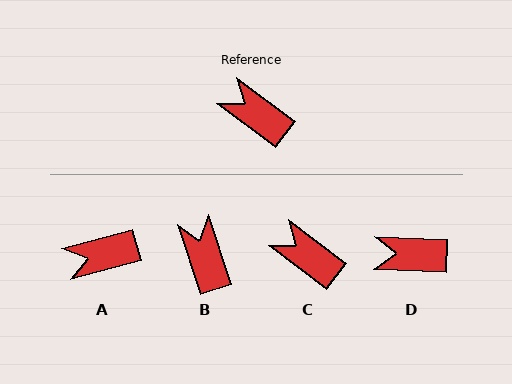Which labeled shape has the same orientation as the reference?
C.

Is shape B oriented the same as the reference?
No, it is off by about 35 degrees.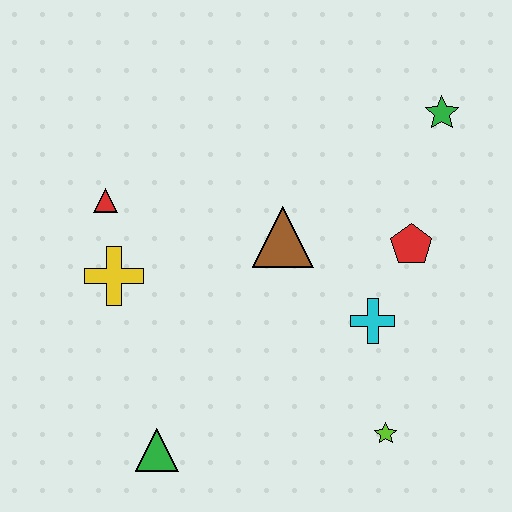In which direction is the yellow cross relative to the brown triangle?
The yellow cross is to the left of the brown triangle.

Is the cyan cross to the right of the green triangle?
Yes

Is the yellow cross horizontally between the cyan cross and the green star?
No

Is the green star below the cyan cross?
No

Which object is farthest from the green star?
The green triangle is farthest from the green star.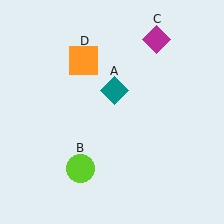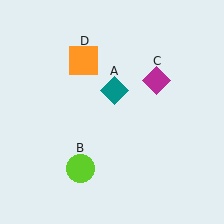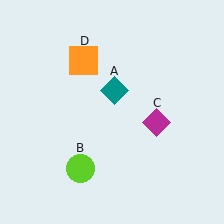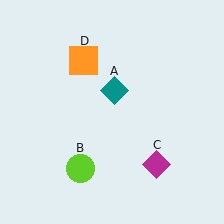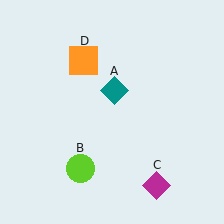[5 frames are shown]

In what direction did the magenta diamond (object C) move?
The magenta diamond (object C) moved down.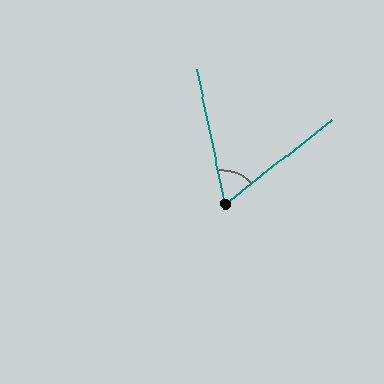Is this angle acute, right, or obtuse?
It is acute.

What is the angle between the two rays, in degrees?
Approximately 64 degrees.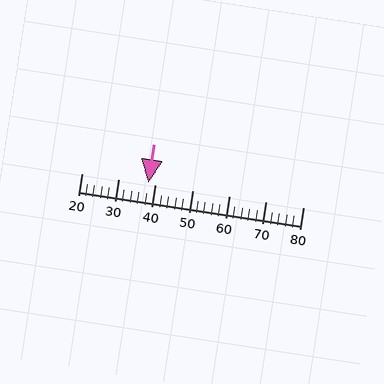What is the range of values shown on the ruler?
The ruler shows values from 20 to 80.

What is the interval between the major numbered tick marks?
The major tick marks are spaced 10 units apart.